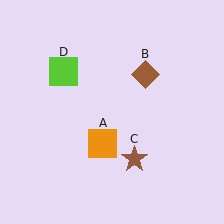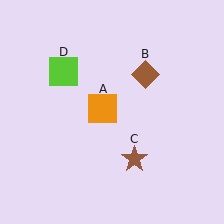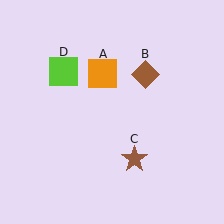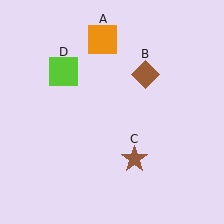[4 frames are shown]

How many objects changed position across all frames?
1 object changed position: orange square (object A).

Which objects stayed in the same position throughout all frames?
Brown diamond (object B) and brown star (object C) and lime square (object D) remained stationary.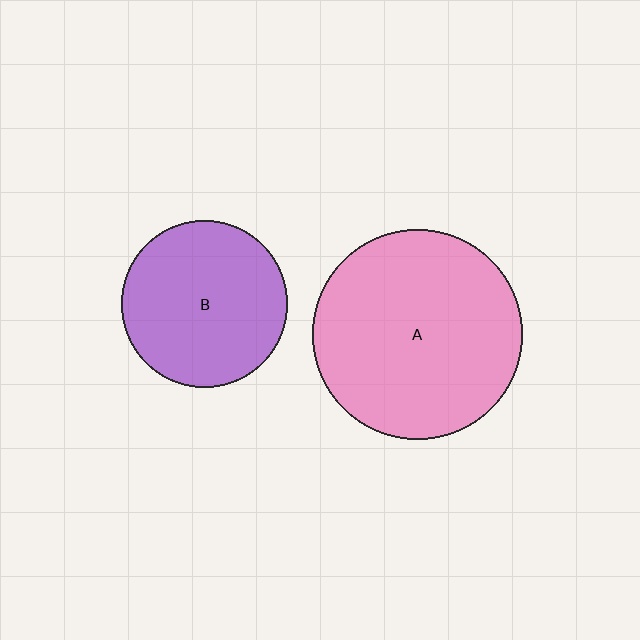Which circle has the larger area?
Circle A (pink).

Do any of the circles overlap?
No, none of the circles overlap.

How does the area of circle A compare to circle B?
Approximately 1.6 times.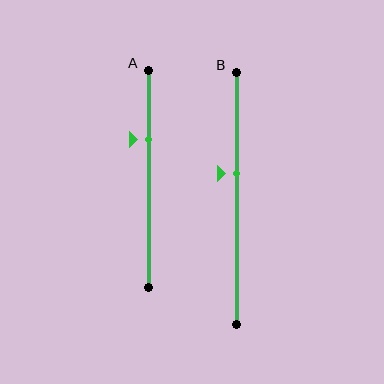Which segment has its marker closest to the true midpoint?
Segment B has its marker closest to the true midpoint.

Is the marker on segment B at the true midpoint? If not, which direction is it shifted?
No, the marker on segment B is shifted upward by about 10% of the segment length.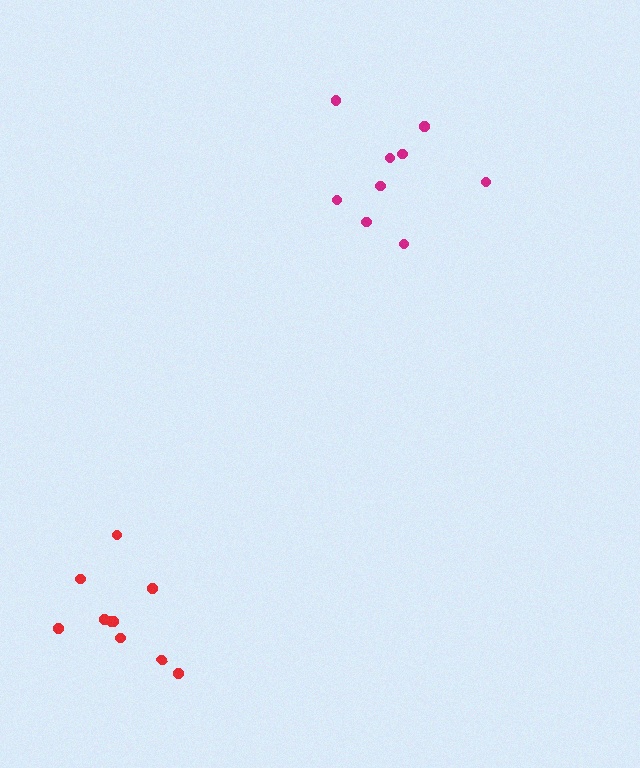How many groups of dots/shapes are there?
There are 2 groups.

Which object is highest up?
The magenta cluster is topmost.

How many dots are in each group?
Group 1: 10 dots, Group 2: 9 dots (19 total).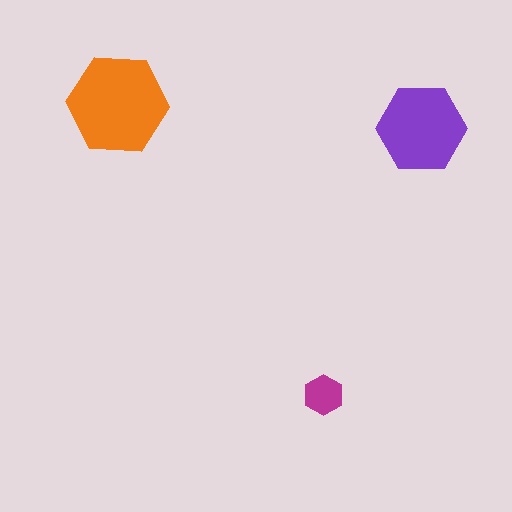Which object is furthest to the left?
The orange hexagon is leftmost.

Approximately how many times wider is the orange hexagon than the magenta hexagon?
About 2.5 times wider.